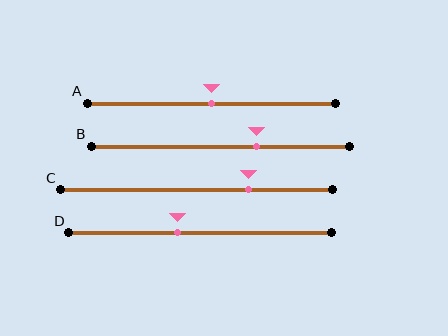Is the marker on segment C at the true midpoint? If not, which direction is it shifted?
No, the marker on segment C is shifted to the right by about 19% of the segment length.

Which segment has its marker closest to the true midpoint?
Segment A has its marker closest to the true midpoint.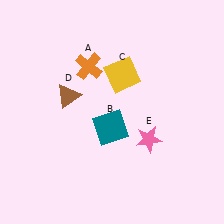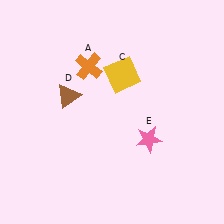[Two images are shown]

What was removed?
The teal square (B) was removed in Image 2.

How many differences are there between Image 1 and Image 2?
There is 1 difference between the two images.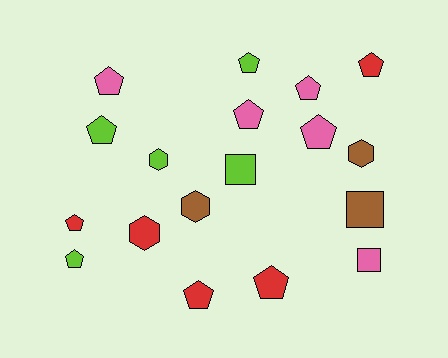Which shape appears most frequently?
Pentagon, with 11 objects.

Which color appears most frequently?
Red, with 5 objects.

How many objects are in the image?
There are 18 objects.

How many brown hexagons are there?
There are 2 brown hexagons.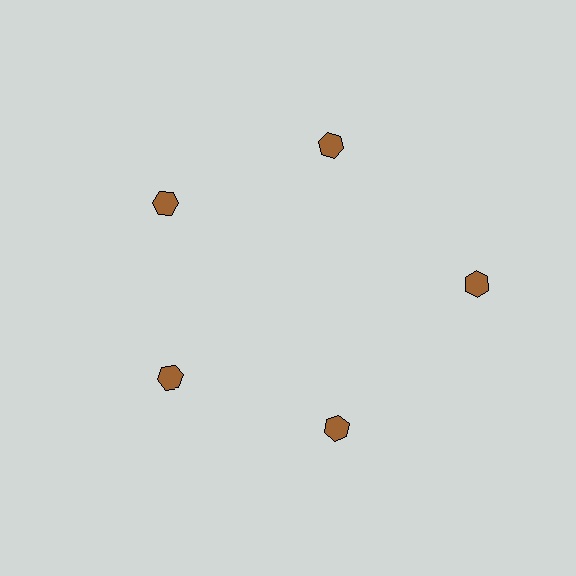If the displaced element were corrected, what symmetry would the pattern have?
It would have 5-fold rotational symmetry — the pattern would map onto itself every 72 degrees.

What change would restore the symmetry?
The symmetry would be restored by moving it inward, back onto the ring so that all 5 hexagons sit at equal angles and equal distance from the center.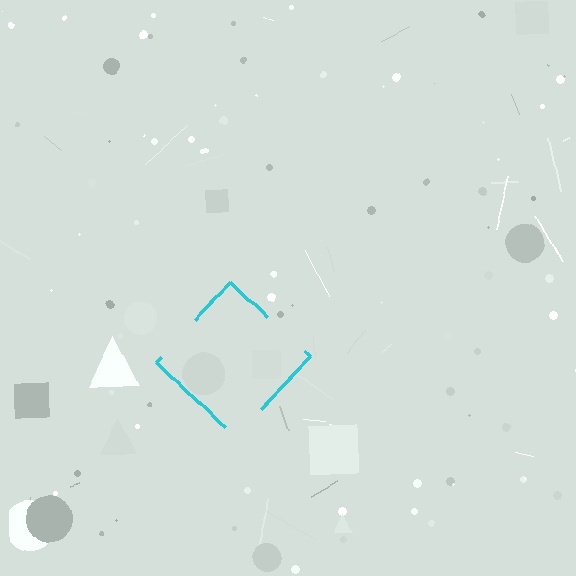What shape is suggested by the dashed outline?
The dashed outline suggests a diamond.